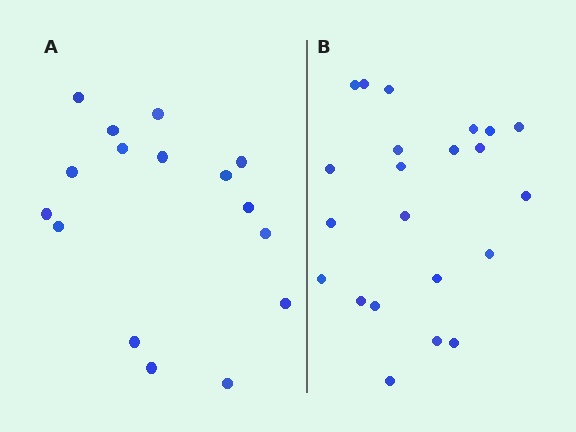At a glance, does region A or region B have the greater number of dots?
Region B (the right region) has more dots.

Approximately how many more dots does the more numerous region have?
Region B has about 6 more dots than region A.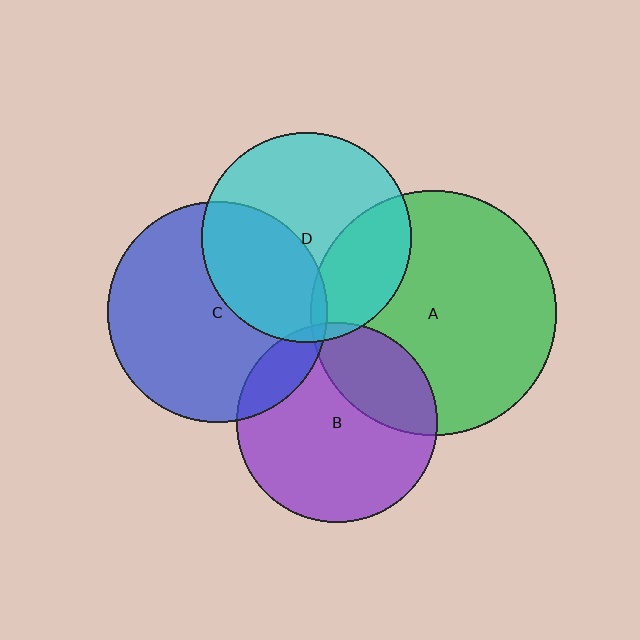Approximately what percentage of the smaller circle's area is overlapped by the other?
Approximately 15%.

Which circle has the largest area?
Circle A (green).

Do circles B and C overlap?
Yes.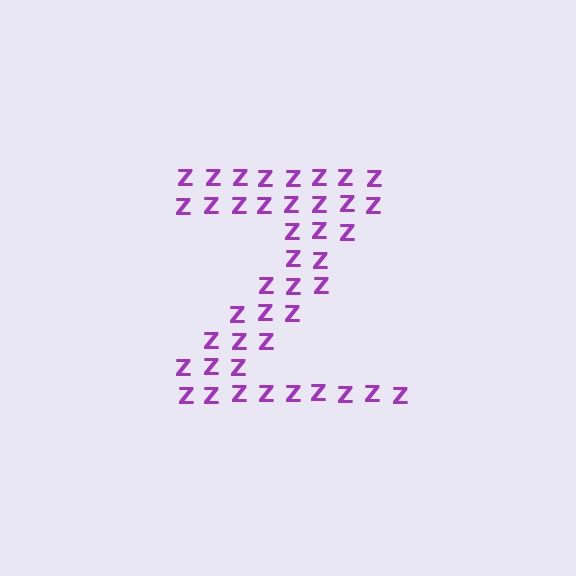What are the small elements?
The small elements are letter Z's.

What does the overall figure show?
The overall figure shows the letter Z.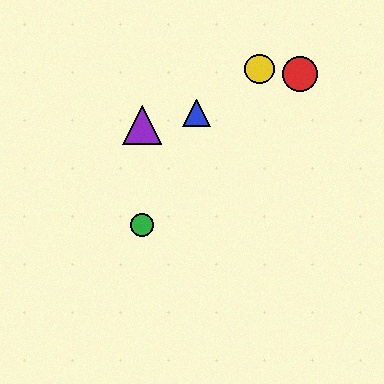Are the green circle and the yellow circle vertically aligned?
No, the green circle is at x≈142 and the yellow circle is at x≈260.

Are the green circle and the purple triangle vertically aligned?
Yes, both are at x≈142.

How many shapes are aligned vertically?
2 shapes (the green circle, the purple triangle) are aligned vertically.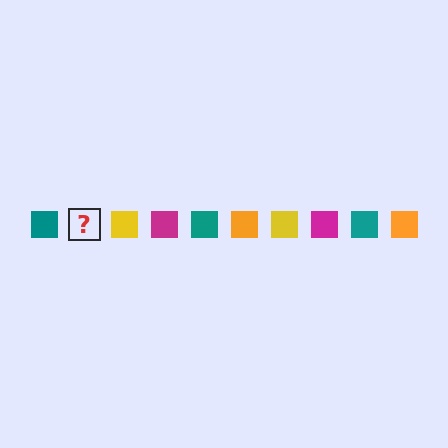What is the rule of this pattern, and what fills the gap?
The rule is that the pattern cycles through teal, orange, yellow, magenta squares. The gap should be filled with an orange square.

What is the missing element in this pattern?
The missing element is an orange square.